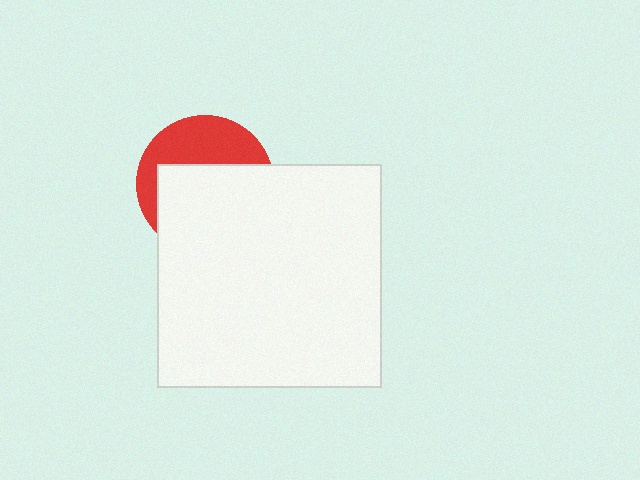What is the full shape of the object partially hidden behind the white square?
The partially hidden object is a red circle.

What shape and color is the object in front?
The object in front is a white square.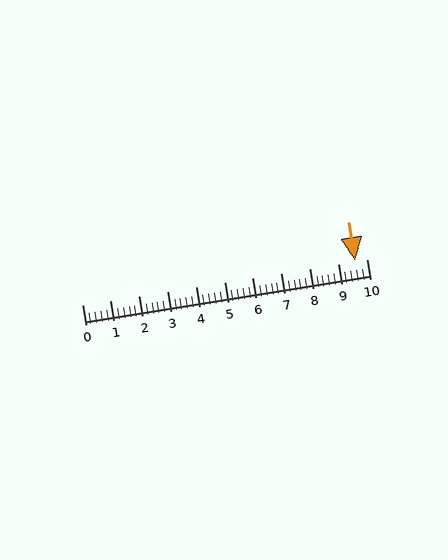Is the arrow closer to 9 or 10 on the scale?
The arrow is closer to 10.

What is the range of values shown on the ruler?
The ruler shows values from 0 to 10.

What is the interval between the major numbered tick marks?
The major tick marks are spaced 1 units apart.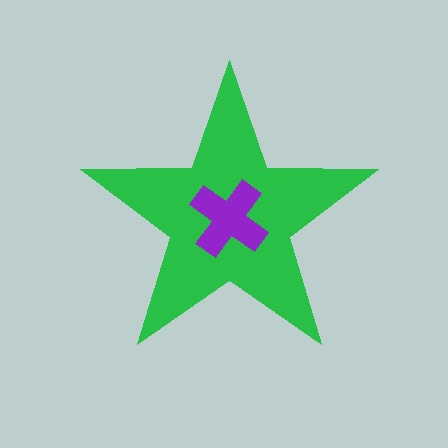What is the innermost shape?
The purple cross.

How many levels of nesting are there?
2.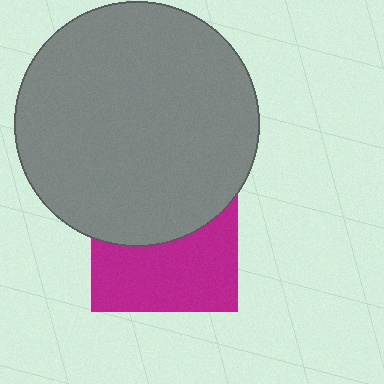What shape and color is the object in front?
The object in front is a gray circle.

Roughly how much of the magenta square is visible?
About half of it is visible (roughly 52%).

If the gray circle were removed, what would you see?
You would see the complete magenta square.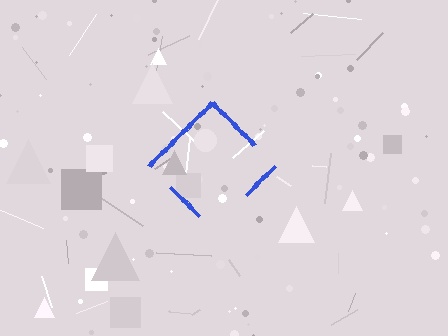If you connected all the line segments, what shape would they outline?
They would outline a diamond.